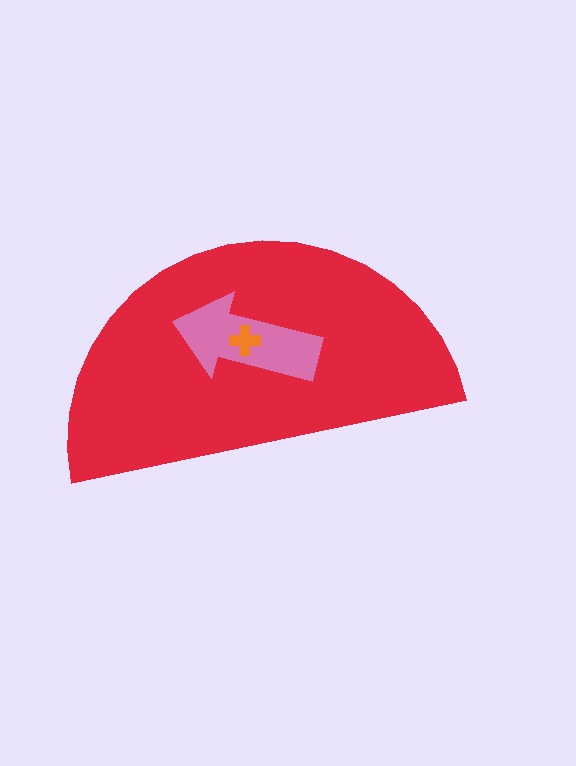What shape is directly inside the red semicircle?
The pink arrow.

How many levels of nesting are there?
3.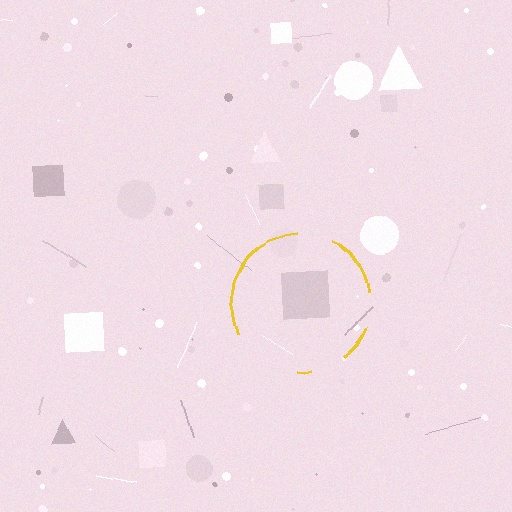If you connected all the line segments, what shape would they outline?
They would outline a circle.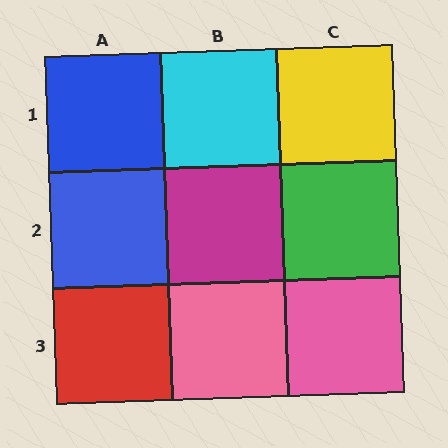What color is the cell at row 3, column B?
Pink.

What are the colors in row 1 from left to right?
Blue, cyan, yellow.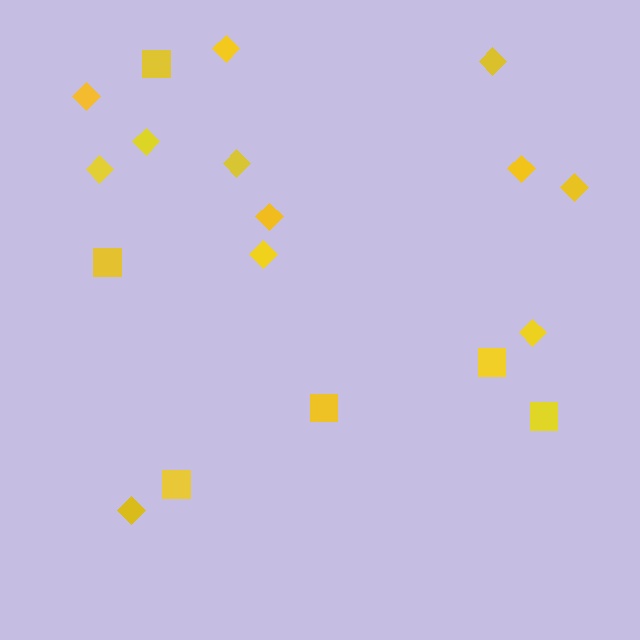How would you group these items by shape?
There are 2 groups: one group of squares (6) and one group of diamonds (12).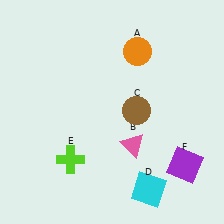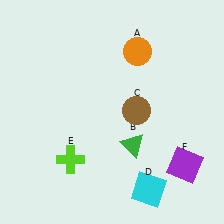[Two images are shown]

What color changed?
The triangle (B) changed from pink in Image 1 to green in Image 2.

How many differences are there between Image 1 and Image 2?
There is 1 difference between the two images.